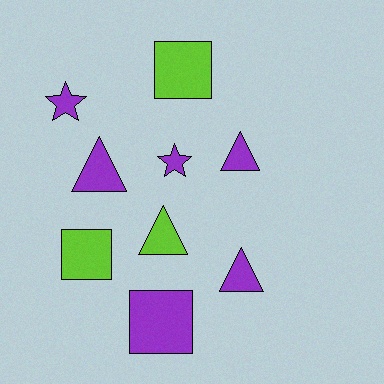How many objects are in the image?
There are 9 objects.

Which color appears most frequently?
Purple, with 6 objects.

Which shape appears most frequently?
Triangle, with 4 objects.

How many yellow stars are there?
There are no yellow stars.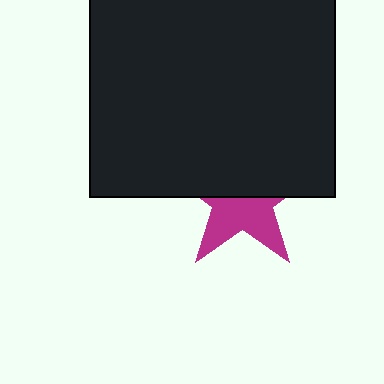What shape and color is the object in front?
The object in front is a black square.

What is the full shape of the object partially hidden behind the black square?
The partially hidden object is a magenta star.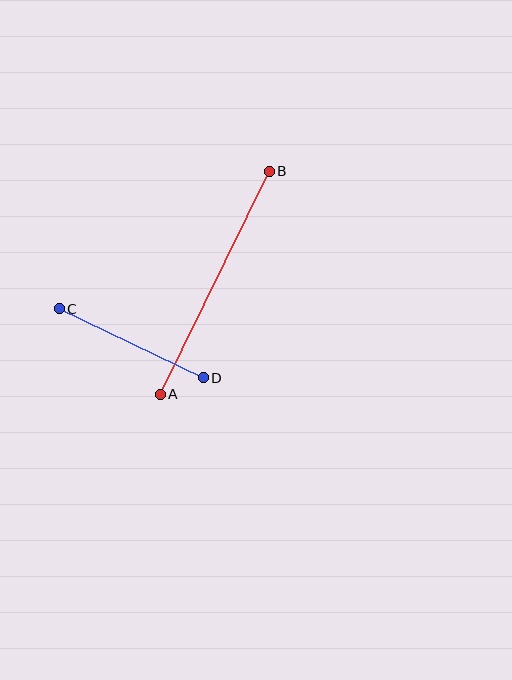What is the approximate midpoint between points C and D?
The midpoint is at approximately (131, 343) pixels.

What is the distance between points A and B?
The distance is approximately 249 pixels.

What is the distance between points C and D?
The distance is approximately 160 pixels.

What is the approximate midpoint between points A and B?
The midpoint is at approximately (215, 283) pixels.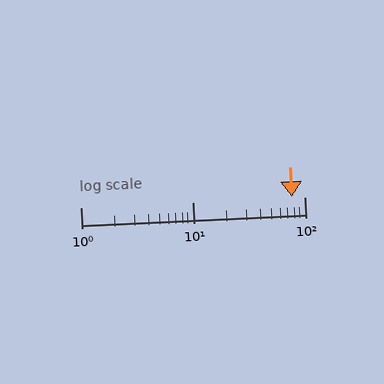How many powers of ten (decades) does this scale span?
The scale spans 2 decades, from 1 to 100.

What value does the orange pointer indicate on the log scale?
The pointer indicates approximately 78.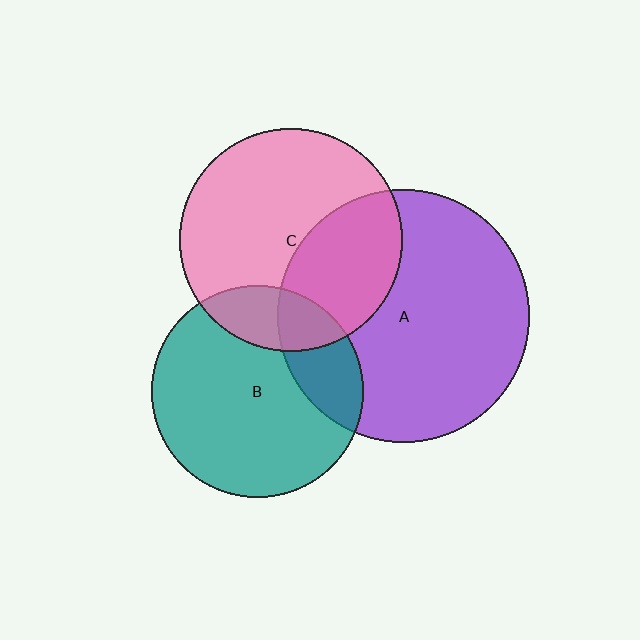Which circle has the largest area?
Circle A (purple).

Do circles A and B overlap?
Yes.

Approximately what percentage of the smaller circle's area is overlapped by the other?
Approximately 20%.